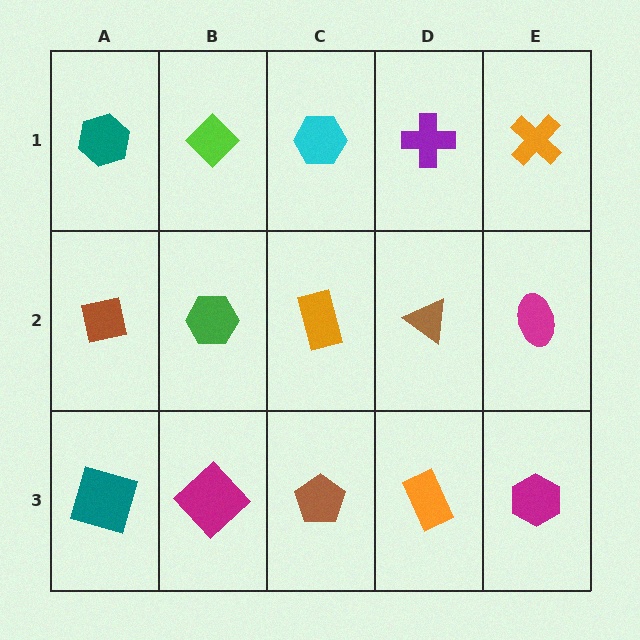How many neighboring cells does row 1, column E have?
2.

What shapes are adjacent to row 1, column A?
A brown square (row 2, column A), a lime diamond (row 1, column B).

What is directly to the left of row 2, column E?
A brown triangle.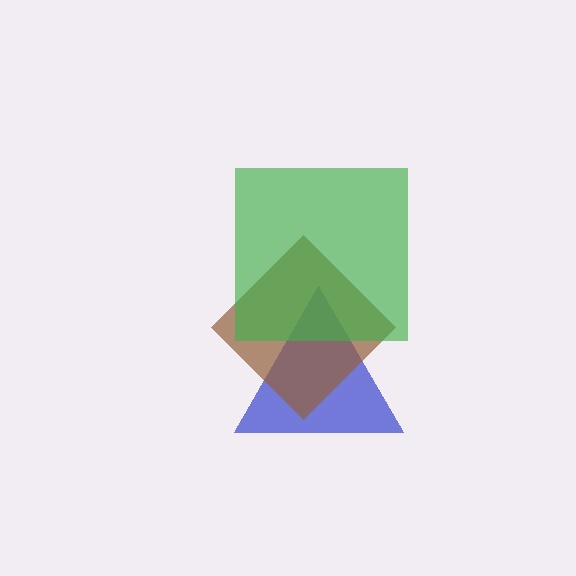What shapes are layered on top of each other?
The layered shapes are: a blue triangle, a brown diamond, a green square.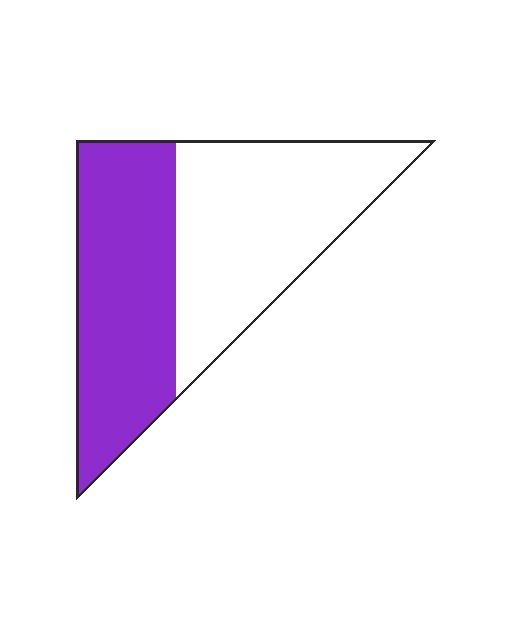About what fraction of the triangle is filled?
About one half (1/2).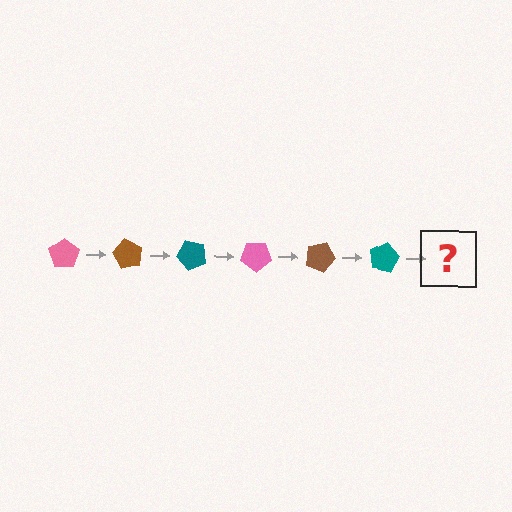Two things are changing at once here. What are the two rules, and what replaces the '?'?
The two rules are that it rotates 60 degrees each step and the color cycles through pink, brown, and teal. The '?' should be a pink pentagon, rotated 360 degrees from the start.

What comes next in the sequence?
The next element should be a pink pentagon, rotated 360 degrees from the start.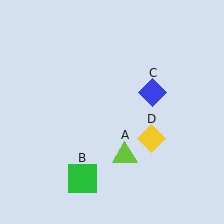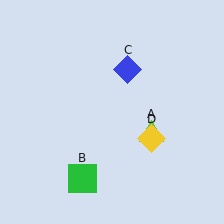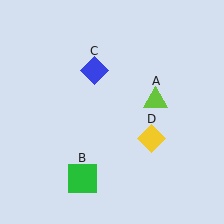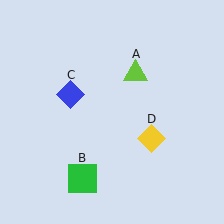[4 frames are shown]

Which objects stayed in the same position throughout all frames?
Green square (object B) and yellow diamond (object D) remained stationary.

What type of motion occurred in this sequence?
The lime triangle (object A), blue diamond (object C) rotated counterclockwise around the center of the scene.